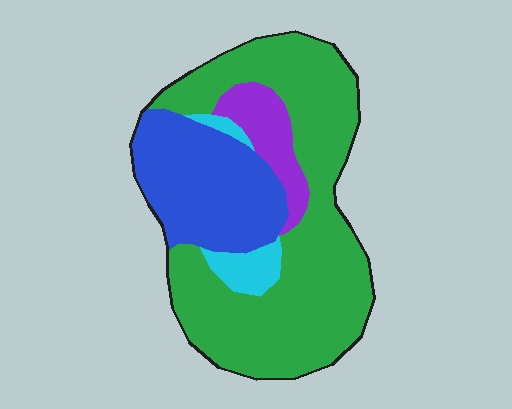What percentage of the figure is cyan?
Cyan covers around 5% of the figure.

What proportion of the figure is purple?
Purple takes up less than a quarter of the figure.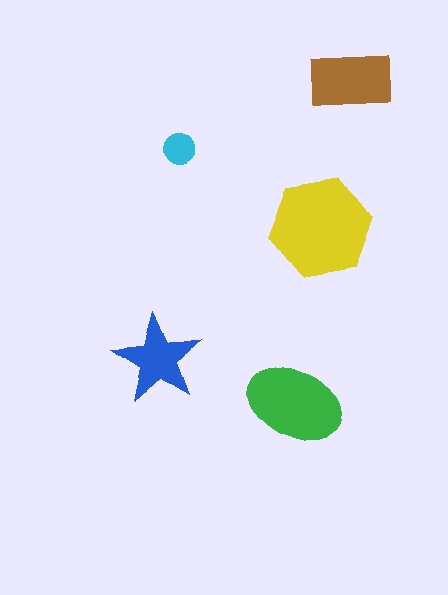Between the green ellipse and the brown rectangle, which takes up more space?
The green ellipse.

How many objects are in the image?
There are 5 objects in the image.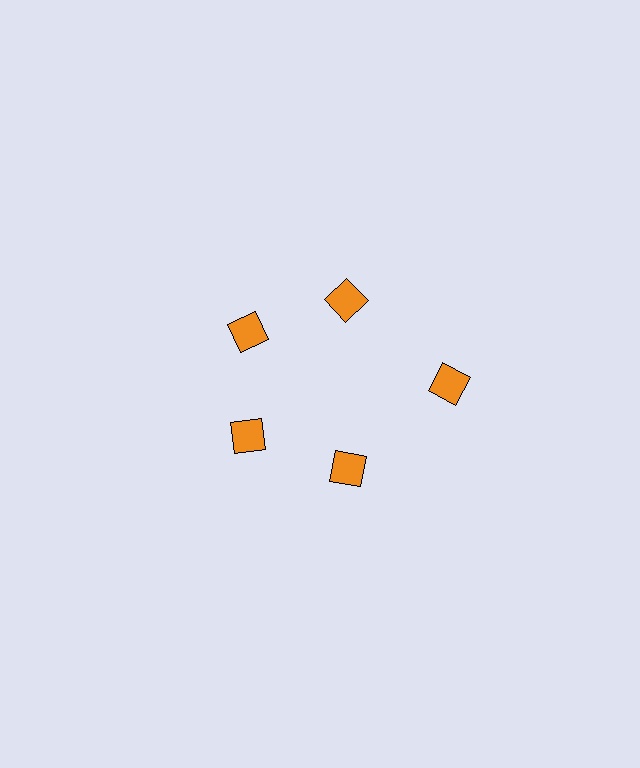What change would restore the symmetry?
The symmetry would be restored by moving it inward, back onto the ring so that all 5 diamonds sit at equal angles and equal distance from the center.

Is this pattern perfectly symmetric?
No. The 5 orange diamonds are arranged in a ring, but one element near the 3 o'clock position is pushed outward from the center, breaking the 5-fold rotational symmetry.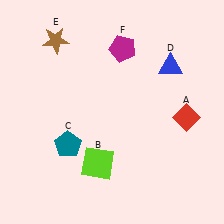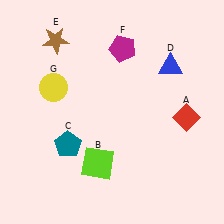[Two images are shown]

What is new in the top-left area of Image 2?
A yellow circle (G) was added in the top-left area of Image 2.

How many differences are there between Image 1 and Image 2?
There is 1 difference between the two images.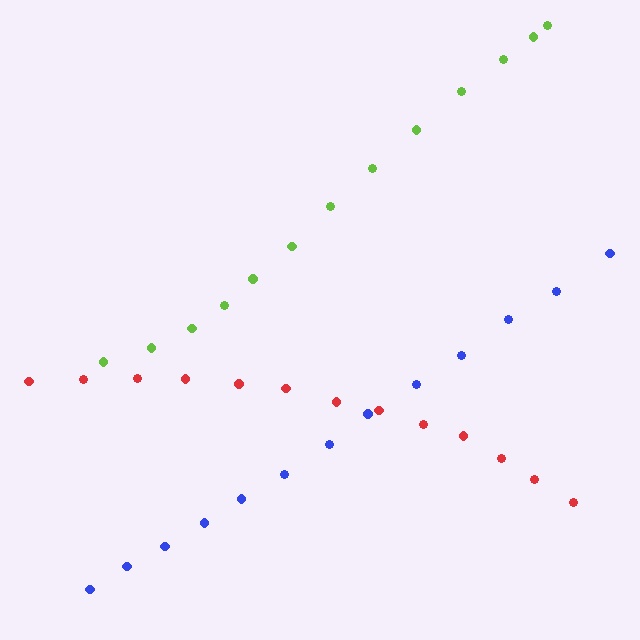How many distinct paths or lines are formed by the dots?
There are 3 distinct paths.